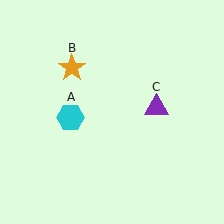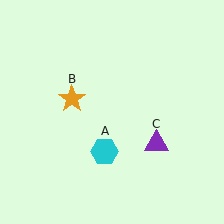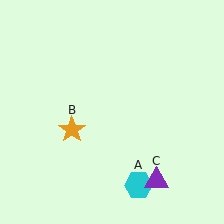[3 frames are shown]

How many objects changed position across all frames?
3 objects changed position: cyan hexagon (object A), orange star (object B), purple triangle (object C).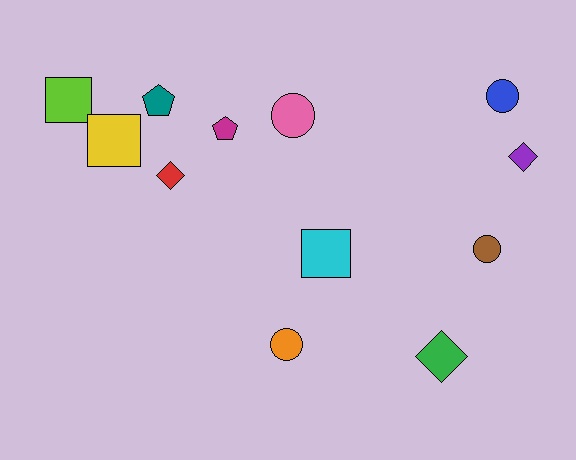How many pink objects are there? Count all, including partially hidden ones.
There is 1 pink object.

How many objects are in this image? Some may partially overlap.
There are 12 objects.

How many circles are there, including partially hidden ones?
There are 4 circles.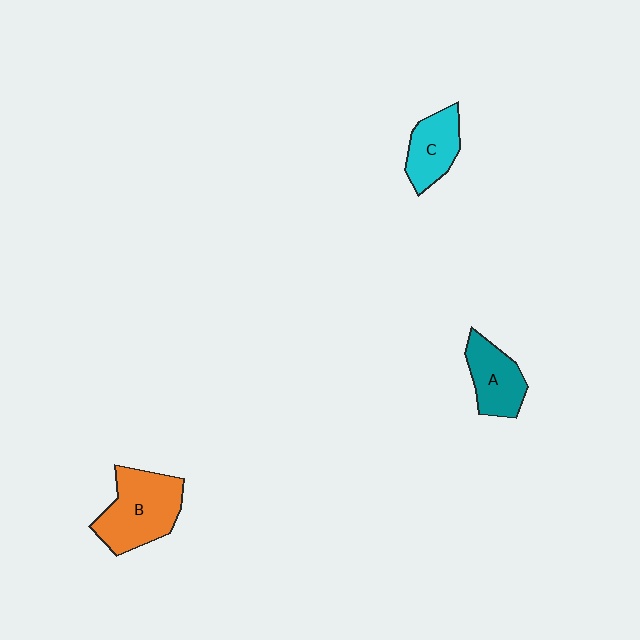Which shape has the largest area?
Shape B (orange).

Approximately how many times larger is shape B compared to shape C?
Approximately 1.6 times.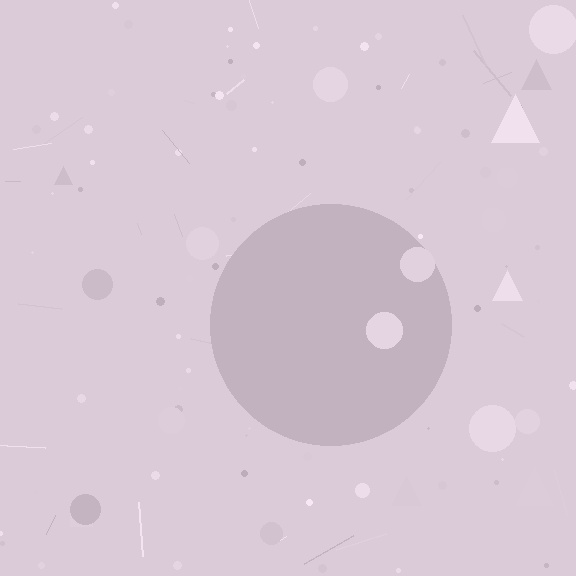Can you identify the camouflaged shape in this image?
The camouflaged shape is a circle.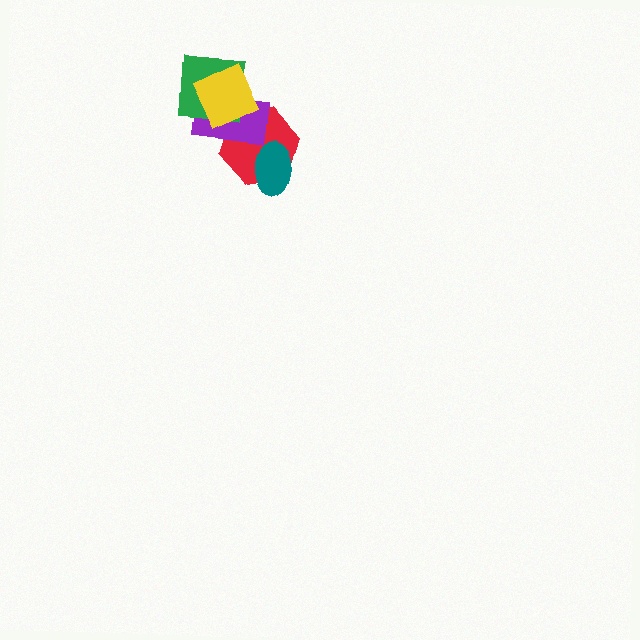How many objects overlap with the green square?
2 objects overlap with the green square.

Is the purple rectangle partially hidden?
Yes, it is partially covered by another shape.